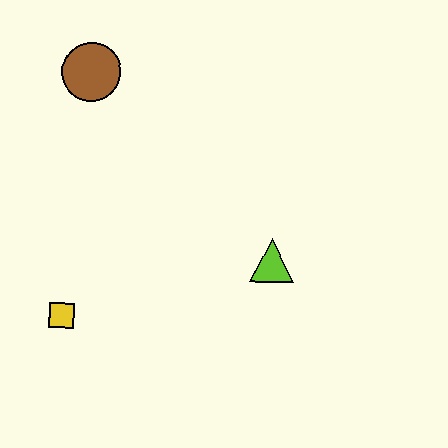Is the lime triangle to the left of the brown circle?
No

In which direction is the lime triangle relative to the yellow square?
The lime triangle is to the right of the yellow square.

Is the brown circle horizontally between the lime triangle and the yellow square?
Yes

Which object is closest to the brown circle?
The yellow square is closest to the brown circle.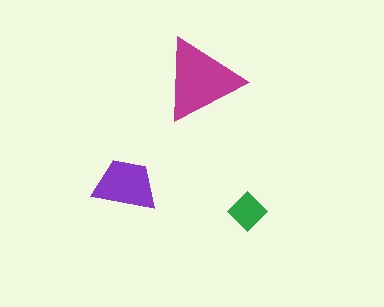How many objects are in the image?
There are 3 objects in the image.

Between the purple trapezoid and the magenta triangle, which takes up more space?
The magenta triangle.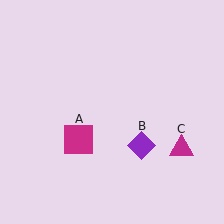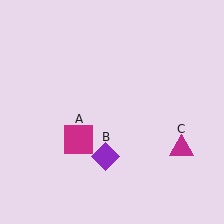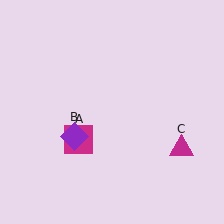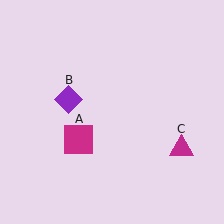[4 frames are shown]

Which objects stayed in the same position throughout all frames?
Magenta square (object A) and magenta triangle (object C) remained stationary.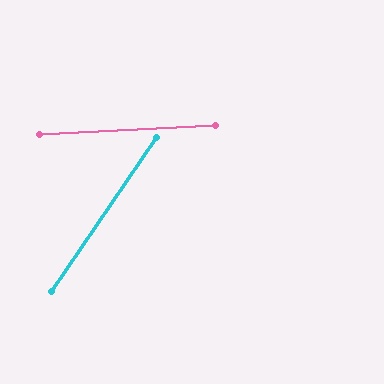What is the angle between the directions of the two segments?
Approximately 53 degrees.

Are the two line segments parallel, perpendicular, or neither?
Neither parallel nor perpendicular — they differ by about 53°.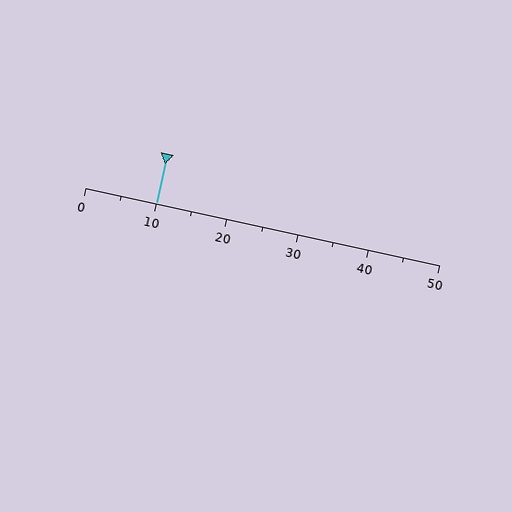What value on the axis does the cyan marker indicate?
The marker indicates approximately 10.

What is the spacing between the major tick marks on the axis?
The major ticks are spaced 10 apart.